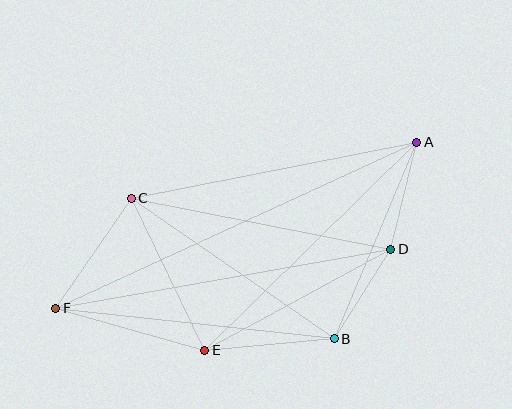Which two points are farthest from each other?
Points A and F are farthest from each other.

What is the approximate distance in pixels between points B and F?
The distance between B and F is approximately 280 pixels.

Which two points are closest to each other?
Points B and D are closest to each other.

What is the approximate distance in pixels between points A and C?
The distance between A and C is approximately 291 pixels.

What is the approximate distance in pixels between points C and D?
The distance between C and D is approximately 264 pixels.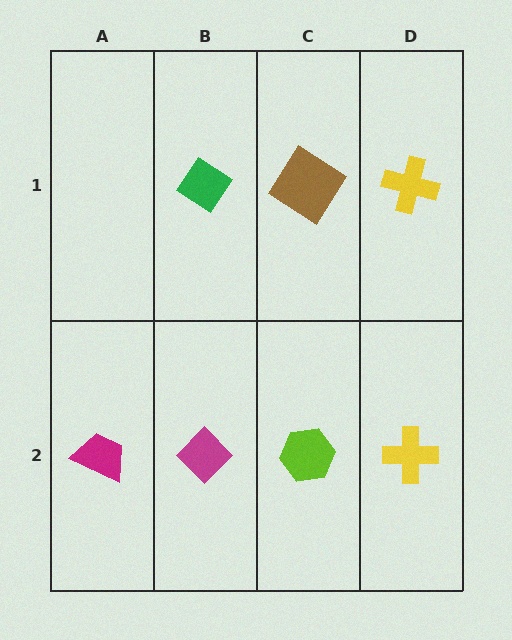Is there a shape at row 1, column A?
No, that cell is empty.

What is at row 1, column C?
A brown diamond.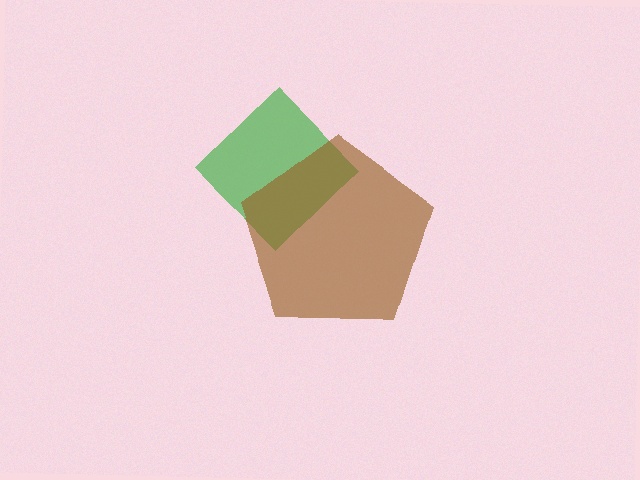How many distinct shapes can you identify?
There are 2 distinct shapes: a green diamond, a brown pentagon.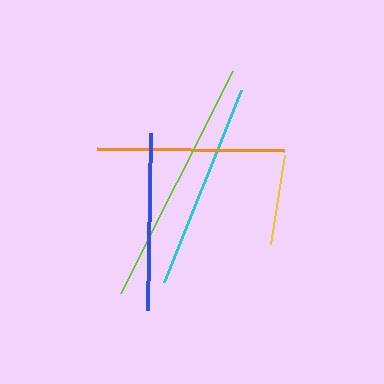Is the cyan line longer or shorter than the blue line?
The cyan line is longer than the blue line.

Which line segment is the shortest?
The yellow line is the shortest at approximately 90 pixels.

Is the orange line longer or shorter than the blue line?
The orange line is longer than the blue line.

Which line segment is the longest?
The lime line is the longest at approximately 249 pixels.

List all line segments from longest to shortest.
From longest to shortest: lime, cyan, orange, blue, yellow.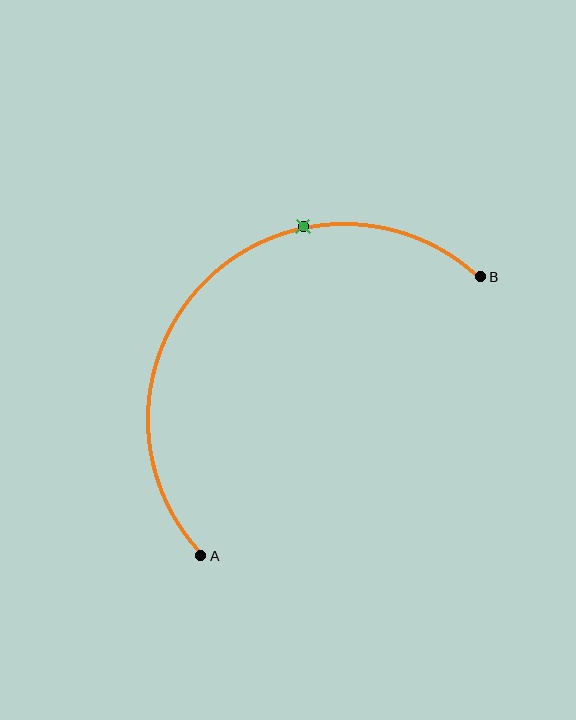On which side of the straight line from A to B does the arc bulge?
The arc bulges above and to the left of the straight line connecting A and B.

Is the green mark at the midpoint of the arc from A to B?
No. The green mark lies on the arc but is closer to endpoint B. The arc midpoint would be at the point on the curve equidistant along the arc from both A and B.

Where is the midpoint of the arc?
The arc midpoint is the point on the curve farthest from the straight line joining A and B. It sits above and to the left of that line.